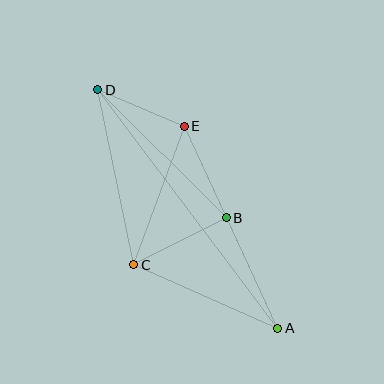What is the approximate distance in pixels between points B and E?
The distance between B and E is approximately 100 pixels.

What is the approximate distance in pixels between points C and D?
The distance between C and D is approximately 179 pixels.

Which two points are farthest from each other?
Points A and D are farthest from each other.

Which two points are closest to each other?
Points D and E are closest to each other.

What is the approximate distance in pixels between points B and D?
The distance between B and D is approximately 181 pixels.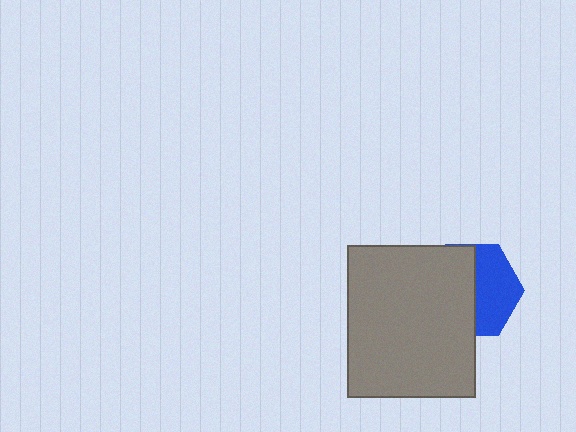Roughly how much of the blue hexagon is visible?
About half of it is visible (roughly 46%).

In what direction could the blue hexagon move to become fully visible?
The blue hexagon could move right. That would shift it out from behind the gray rectangle entirely.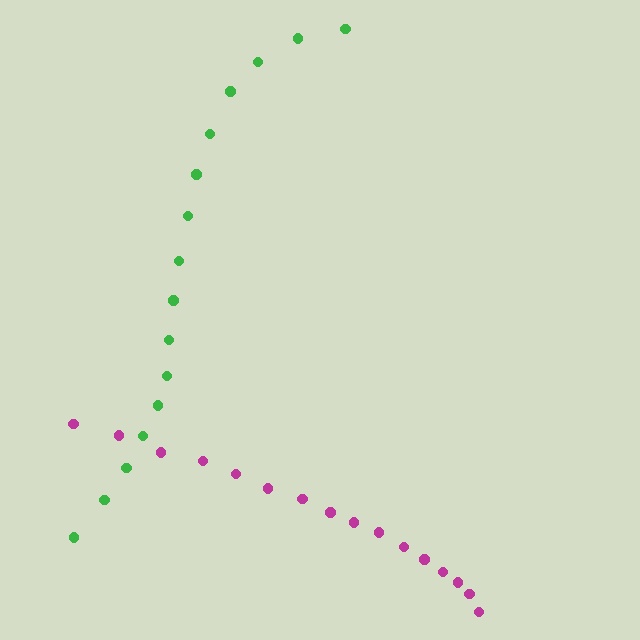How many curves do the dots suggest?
There are 2 distinct paths.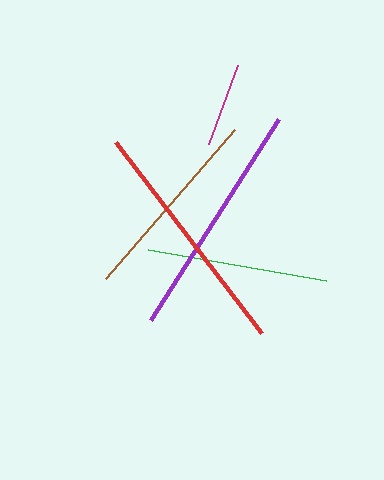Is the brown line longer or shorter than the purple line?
The purple line is longer than the brown line.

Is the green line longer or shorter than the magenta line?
The green line is longer than the magenta line.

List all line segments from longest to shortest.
From longest to shortest: red, purple, brown, green, magenta.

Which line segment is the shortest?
The magenta line is the shortest at approximately 84 pixels.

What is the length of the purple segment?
The purple segment is approximately 238 pixels long.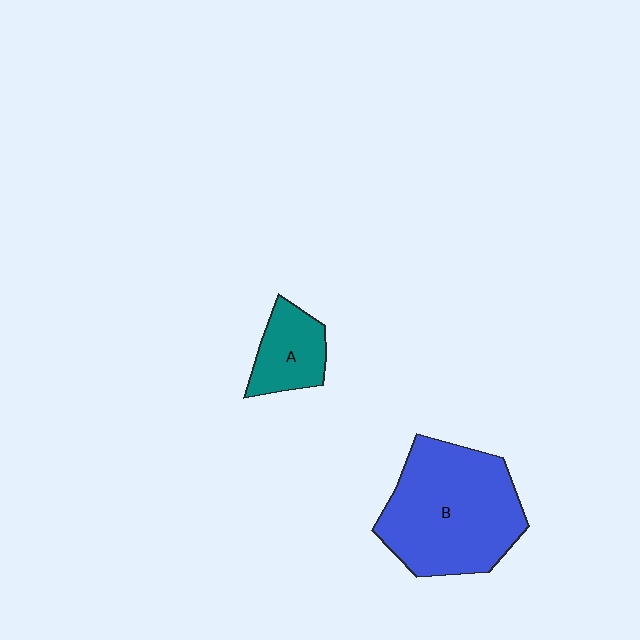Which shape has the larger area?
Shape B (blue).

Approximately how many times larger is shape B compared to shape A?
Approximately 2.8 times.